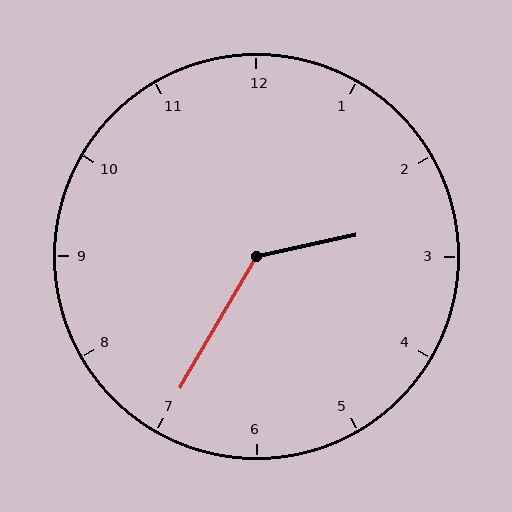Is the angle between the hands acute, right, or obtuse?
It is obtuse.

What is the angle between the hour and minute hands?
Approximately 132 degrees.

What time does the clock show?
2:35.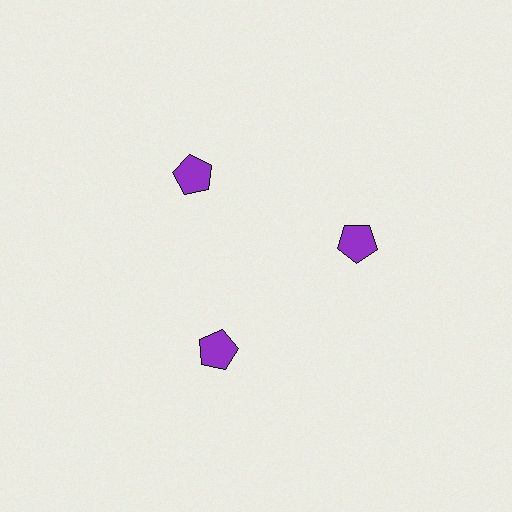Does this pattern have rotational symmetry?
Yes, this pattern has 3-fold rotational symmetry. It looks the same after rotating 120 degrees around the center.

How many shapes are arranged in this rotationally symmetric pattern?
There are 3 shapes, arranged in 3 groups of 1.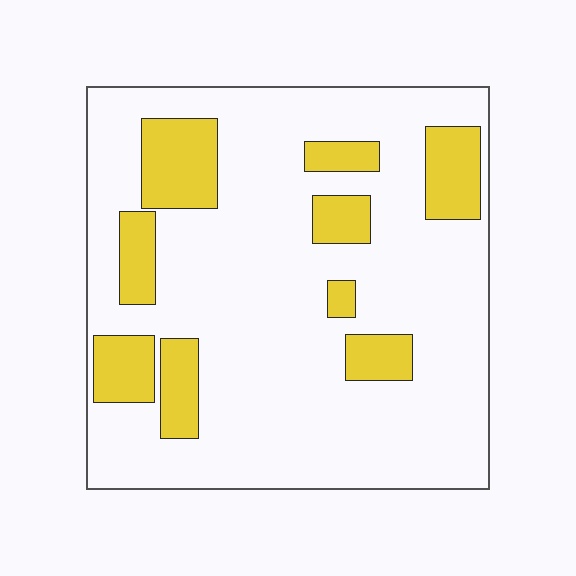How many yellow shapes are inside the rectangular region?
9.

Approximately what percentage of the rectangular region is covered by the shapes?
Approximately 20%.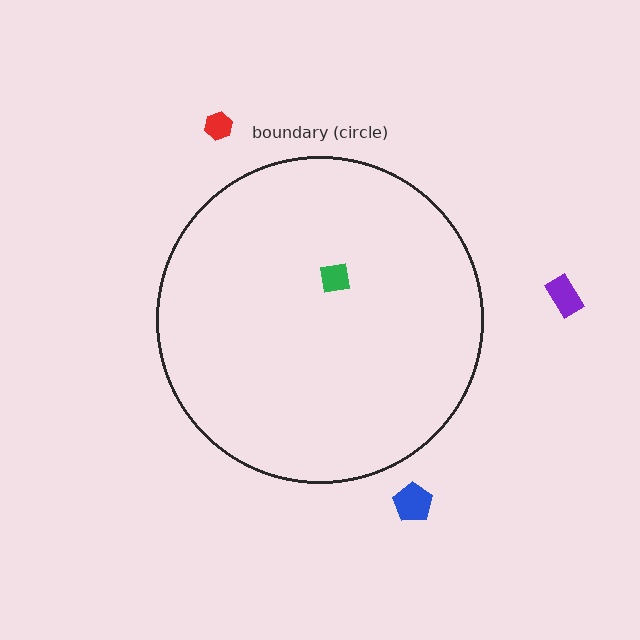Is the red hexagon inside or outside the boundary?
Outside.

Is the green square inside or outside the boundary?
Inside.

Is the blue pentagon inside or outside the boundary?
Outside.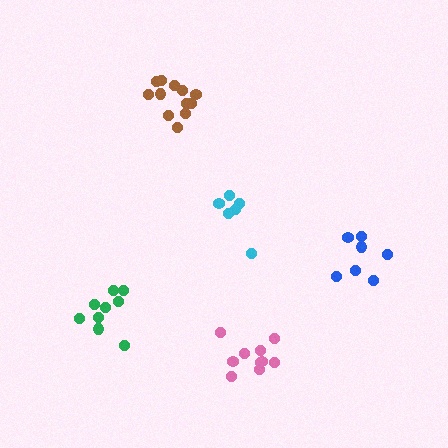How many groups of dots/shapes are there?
There are 5 groups.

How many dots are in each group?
Group 1: 6 dots, Group 2: 9 dots, Group 3: 10 dots, Group 4: 12 dots, Group 5: 7 dots (44 total).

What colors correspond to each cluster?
The clusters are colored: cyan, green, pink, brown, blue.